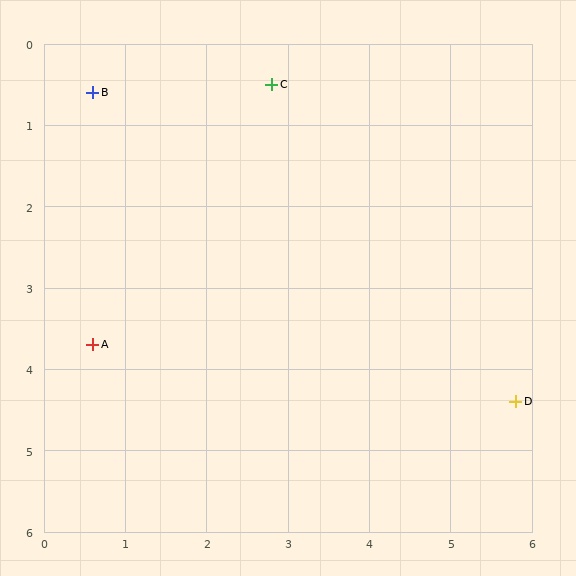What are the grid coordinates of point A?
Point A is at approximately (0.6, 3.7).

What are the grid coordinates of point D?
Point D is at approximately (5.8, 4.4).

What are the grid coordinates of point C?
Point C is at approximately (2.8, 0.5).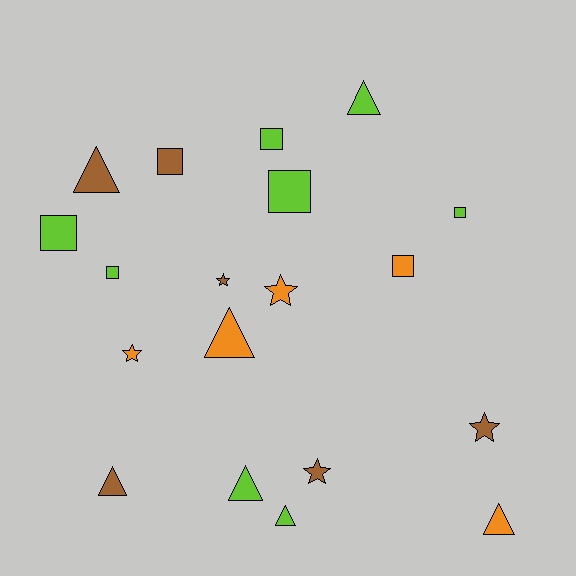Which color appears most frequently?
Lime, with 8 objects.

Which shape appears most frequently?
Square, with 7 objects.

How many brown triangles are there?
There are 2 brown triangles.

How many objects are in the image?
There are 19 objects.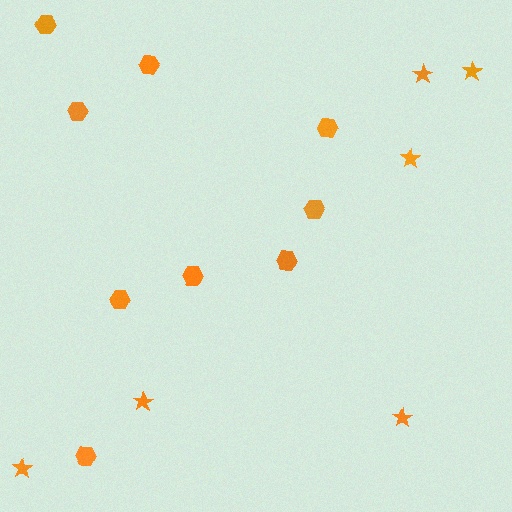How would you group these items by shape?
There are 2 groups: one group of stars (6) and one group of hexagons (9).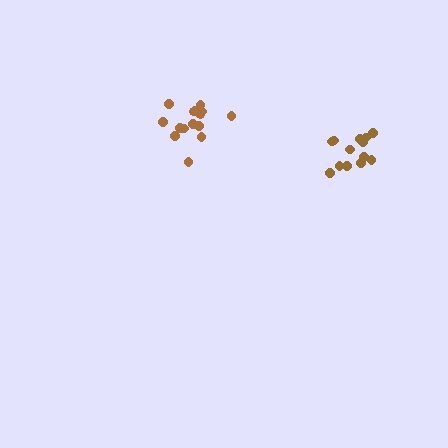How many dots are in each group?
Group 1: 13 dots, Group 2: 16 dots (29 total).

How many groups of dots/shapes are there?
There are 2 groups.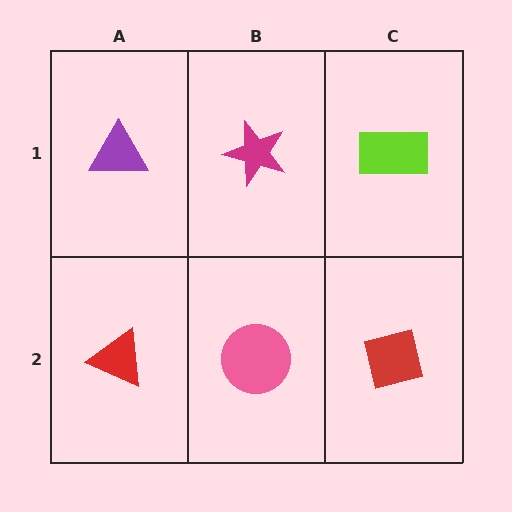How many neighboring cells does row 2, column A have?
2.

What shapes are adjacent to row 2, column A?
A purple triangle (row 1, column A), a pink circle (row 2, column B).